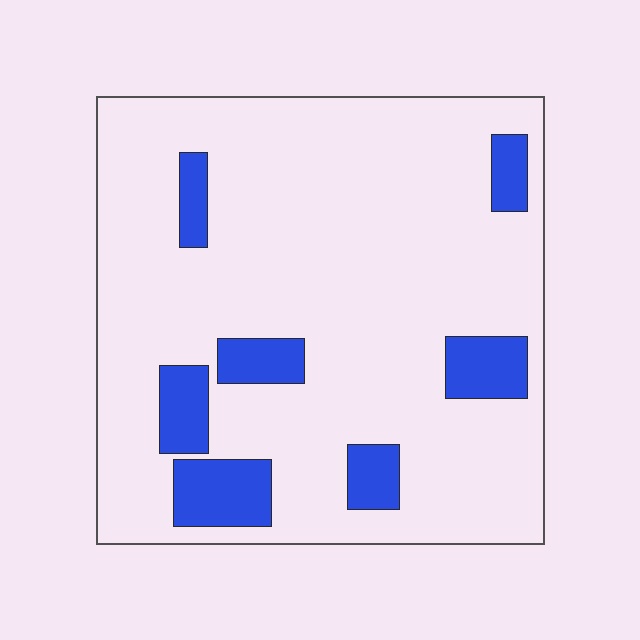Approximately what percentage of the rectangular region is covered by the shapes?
Approximately 15%.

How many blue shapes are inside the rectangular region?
7.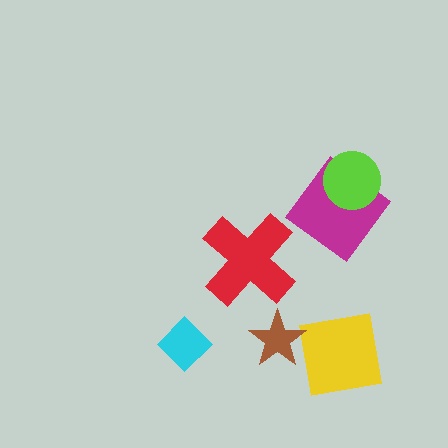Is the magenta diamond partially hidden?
Yes, it is partially covered by another shape.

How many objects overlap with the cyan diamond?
0 objects overlap with the cyan diamond.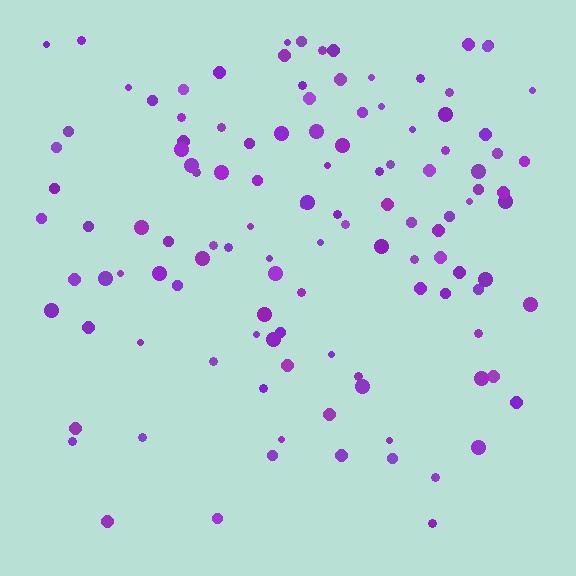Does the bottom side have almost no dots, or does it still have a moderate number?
Still a moderate number, just noticeably fewer than the top.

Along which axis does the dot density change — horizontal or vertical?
Vertical.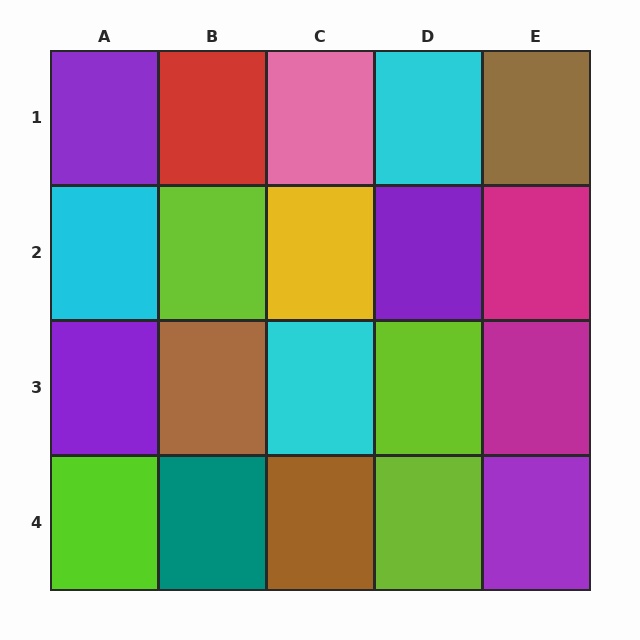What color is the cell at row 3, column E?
Magenta.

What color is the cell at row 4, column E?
Purple.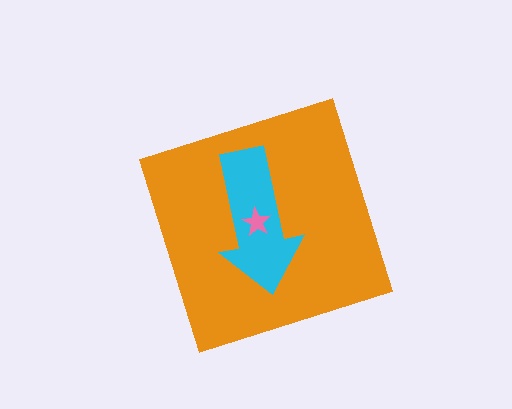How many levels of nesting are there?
3.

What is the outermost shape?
The orange diamond.